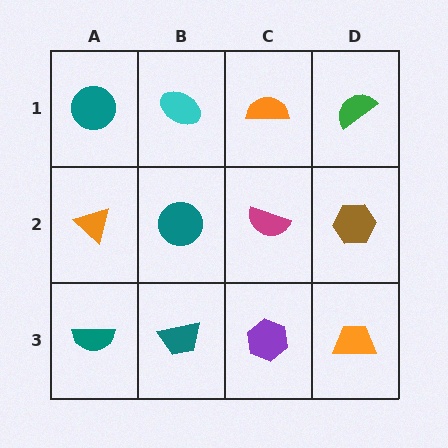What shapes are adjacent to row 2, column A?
A teal circle (row 1, column A), a teal semicircle (row 3, column A), a teal circle (row 2, column B).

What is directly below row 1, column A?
An orange triangle.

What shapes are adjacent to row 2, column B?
A cyan ellipse (row 1, column B), a teal trapezoid (row 3, column B), an orange triangle (row 2, column A), a magenta semicircle (row 2, column C).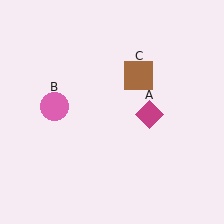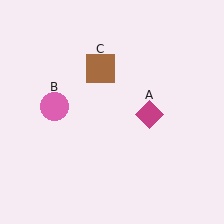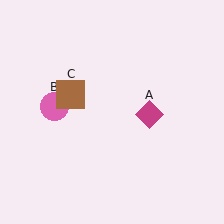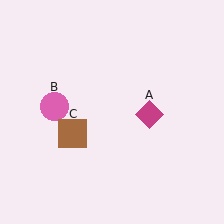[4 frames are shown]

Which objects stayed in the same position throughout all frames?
Magenta diamond (object A) and pink circle (object B) remained stationary.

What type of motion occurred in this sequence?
The brown square (object C) rotated counterclockwise around the center of the scene.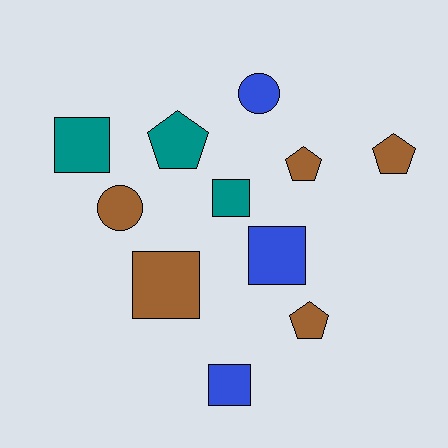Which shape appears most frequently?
Square, with 5 objects.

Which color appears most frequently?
Brown, with 5 objects.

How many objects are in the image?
There are 11 objects.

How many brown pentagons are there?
There are 3 brown pentagons.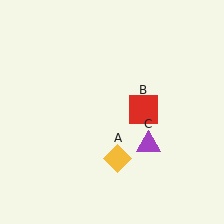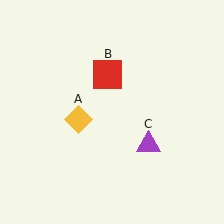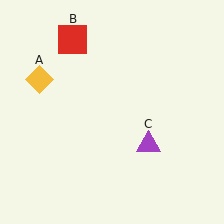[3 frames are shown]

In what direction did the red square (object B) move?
The red square (object B) moved up and to the left.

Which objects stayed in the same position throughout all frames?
Purple triangle (object C) remained stationary.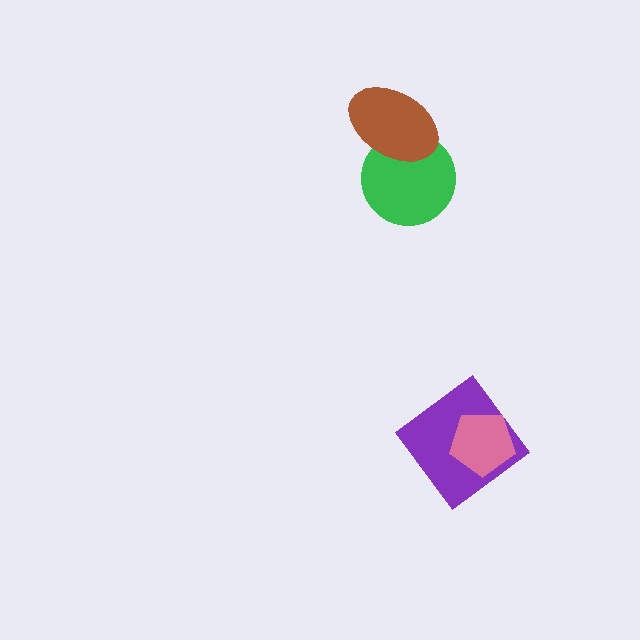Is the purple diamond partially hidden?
Yes, it is partially covered by another shape.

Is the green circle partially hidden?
Yes, it is partially covered by another shape.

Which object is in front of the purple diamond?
The pink pentagon is in front of the purple diamond.